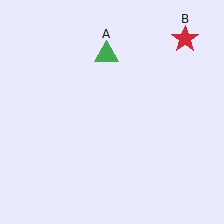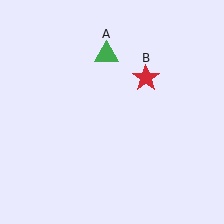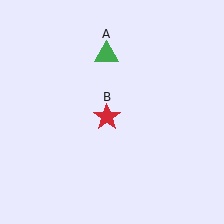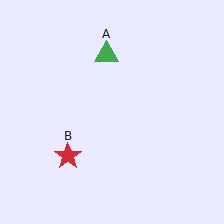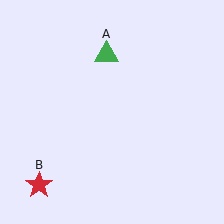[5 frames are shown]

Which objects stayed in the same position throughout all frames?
Green triangle (object A) remained stationary.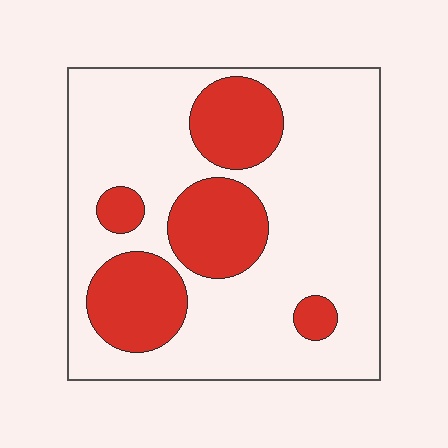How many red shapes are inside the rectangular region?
5.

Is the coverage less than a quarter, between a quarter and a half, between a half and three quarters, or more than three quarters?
Between a quarter and a half.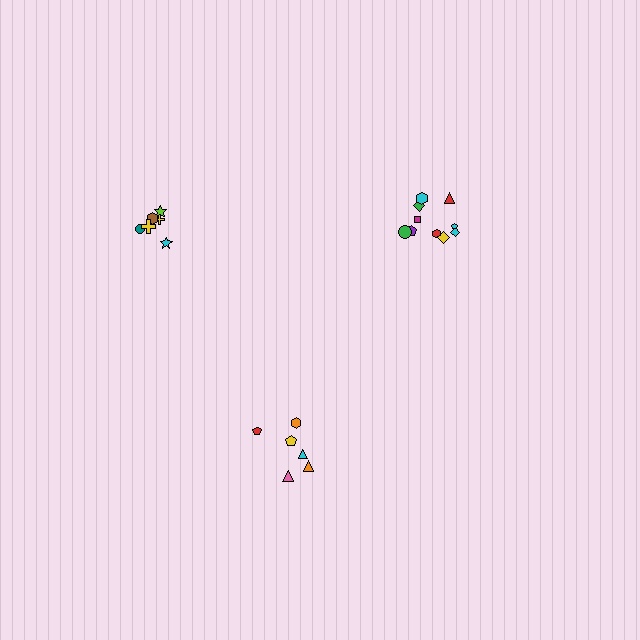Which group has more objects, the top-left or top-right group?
The top-right group.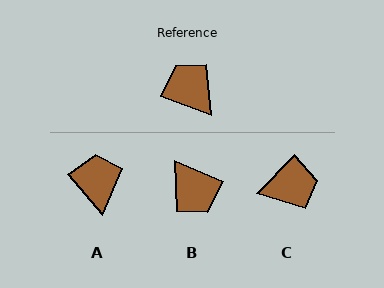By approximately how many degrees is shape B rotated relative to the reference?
Approximately 177 degrees counter-clockwise.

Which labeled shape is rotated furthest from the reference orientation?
B, about 177 degrees away.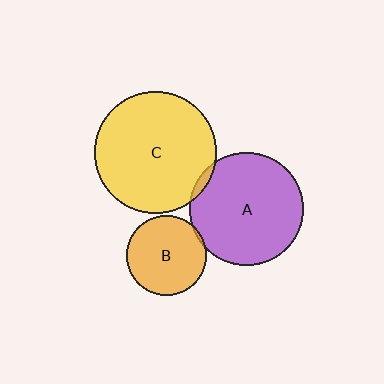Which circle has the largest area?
Circle C (yellow).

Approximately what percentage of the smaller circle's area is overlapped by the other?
Approximately 5%.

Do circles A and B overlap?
Yes.